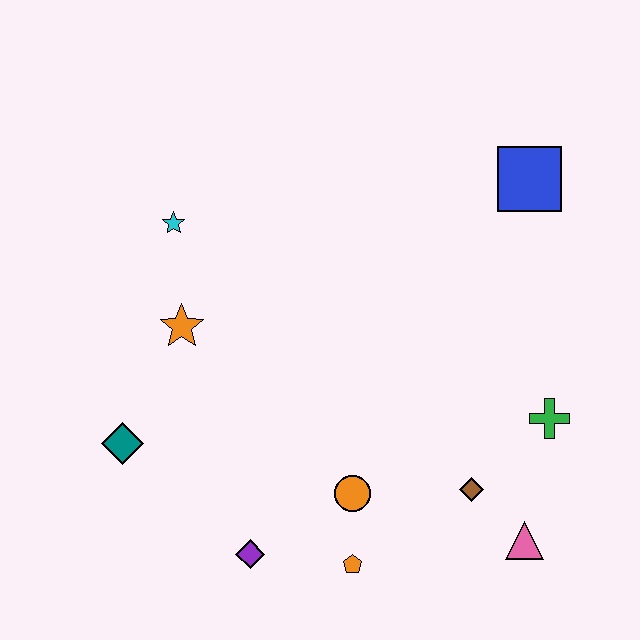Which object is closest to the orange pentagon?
The orange circle is closest to the orange pentagon.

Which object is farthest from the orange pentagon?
The blue square is farthest from the orange pentagon.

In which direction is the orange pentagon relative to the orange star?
The orange pentagon is below the orange star.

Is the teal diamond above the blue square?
No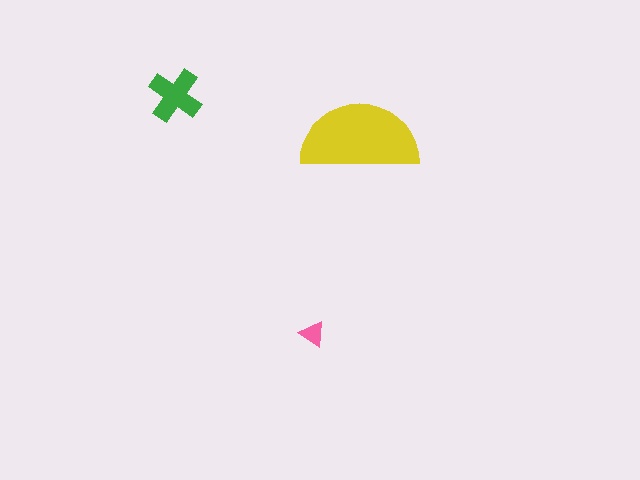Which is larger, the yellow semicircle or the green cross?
The yellow semicircle.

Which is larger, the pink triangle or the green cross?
The green cross.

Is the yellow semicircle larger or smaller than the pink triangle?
Larger.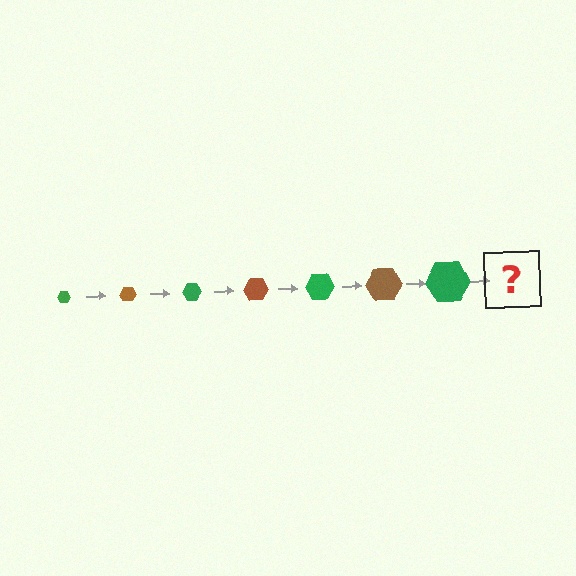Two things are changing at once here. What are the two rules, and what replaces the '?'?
The two rules are that the hexagon grows larger each step and the color cycles through green and brown. The '?' should be a brown hexagon, larger than the previous one.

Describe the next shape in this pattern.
It should be a brown hexagon, larger than the previous one.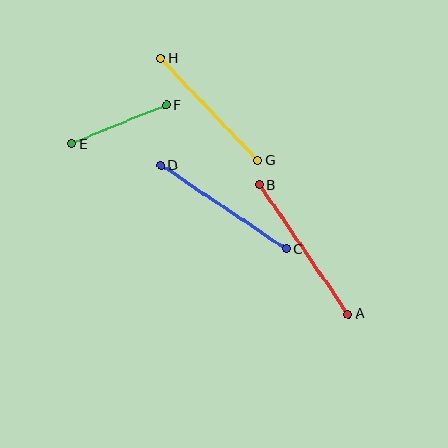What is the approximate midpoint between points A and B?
The midpoint is at approximately (304, 249) pixels.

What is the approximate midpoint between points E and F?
The midpoint is at approximately (119, 124) pixels.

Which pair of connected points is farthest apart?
Points A and B are farthest apart.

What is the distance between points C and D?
The distance is approximately 150 pixels.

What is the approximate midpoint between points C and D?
The midpoint is at approximately (223, 207) pixels.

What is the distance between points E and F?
The distance is approximately 102 pixels.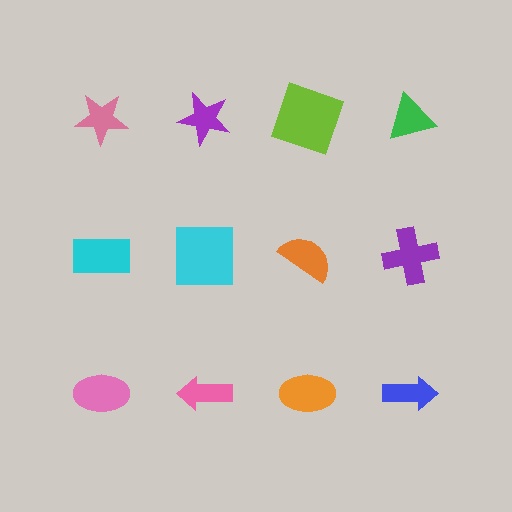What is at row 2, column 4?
A purple cross.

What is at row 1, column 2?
A purple star.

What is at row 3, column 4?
A blue arrow.